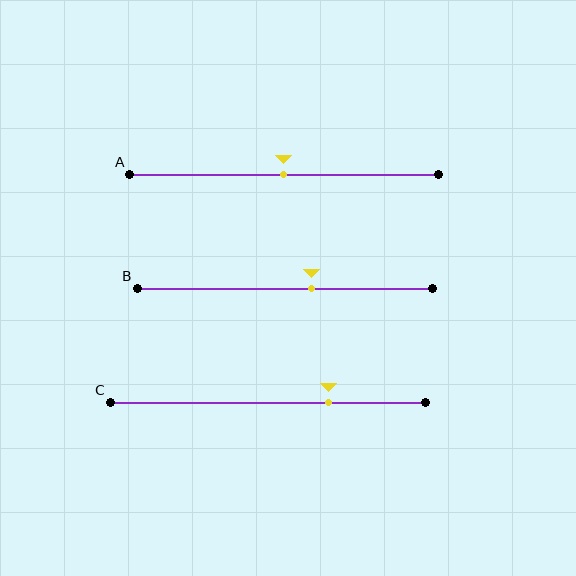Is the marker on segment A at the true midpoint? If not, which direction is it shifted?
Yes, the marker on segment A is at the true midpoint.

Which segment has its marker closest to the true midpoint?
Segment A has its marker closest to the true midpoint.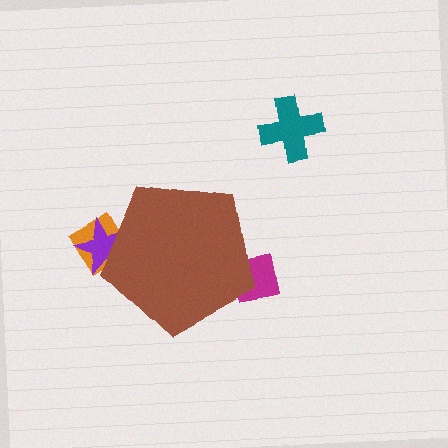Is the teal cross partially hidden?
No, the teal cross is fully visible.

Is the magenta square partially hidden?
Yes, the magenta square is partially hidden behind the brown pentagon.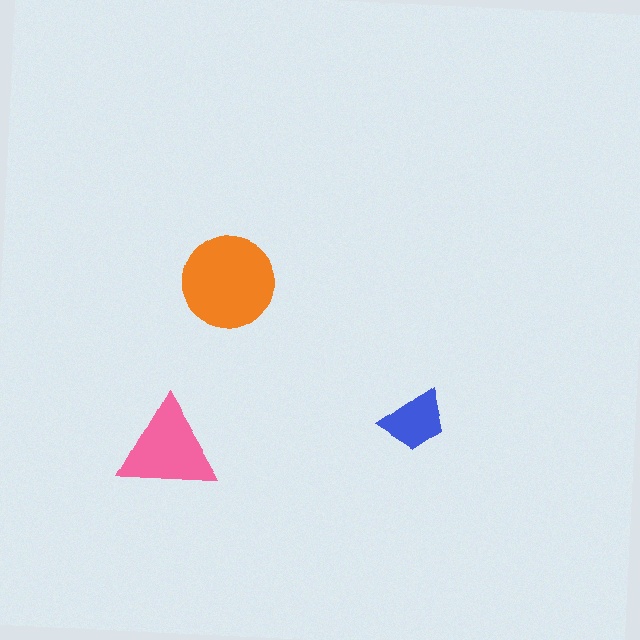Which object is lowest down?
The pink triangle is bottommost.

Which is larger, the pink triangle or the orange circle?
The orange circle.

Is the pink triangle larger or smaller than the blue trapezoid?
Larger.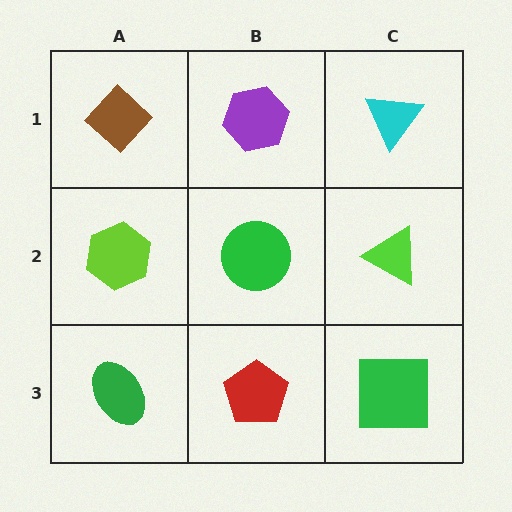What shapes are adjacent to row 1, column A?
A lime hexagon (row 2, column A), a purple hexagon (row 1, column B).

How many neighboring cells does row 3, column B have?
3.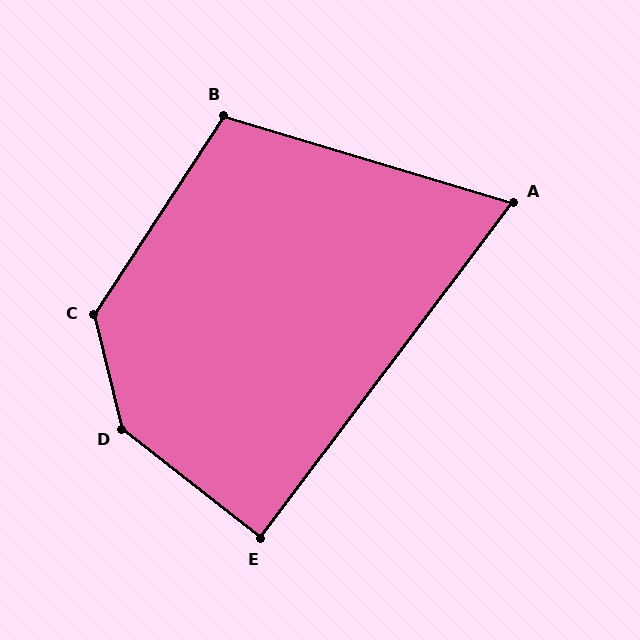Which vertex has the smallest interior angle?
A, at approximately 70 degrees.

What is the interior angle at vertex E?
Approximately 89 degrees (approximately right).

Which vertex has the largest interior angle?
D, at approximately 142 degrees.